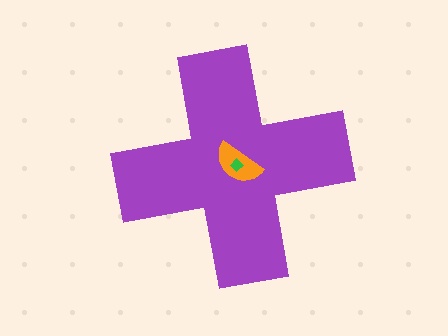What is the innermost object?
The green diamond.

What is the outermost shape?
The purple cross.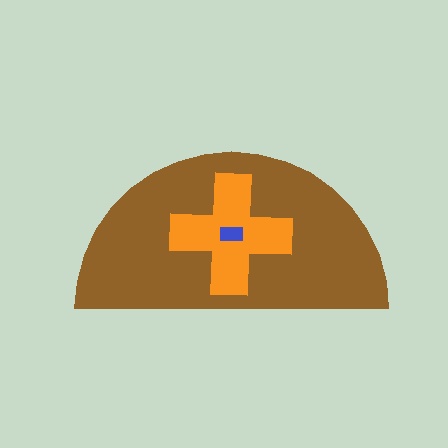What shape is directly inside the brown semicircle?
The orange cross.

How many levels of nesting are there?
3.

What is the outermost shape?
The brown semicircle.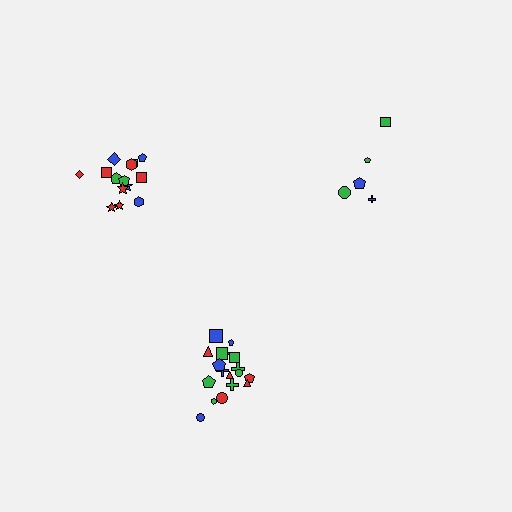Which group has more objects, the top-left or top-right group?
The top-left group.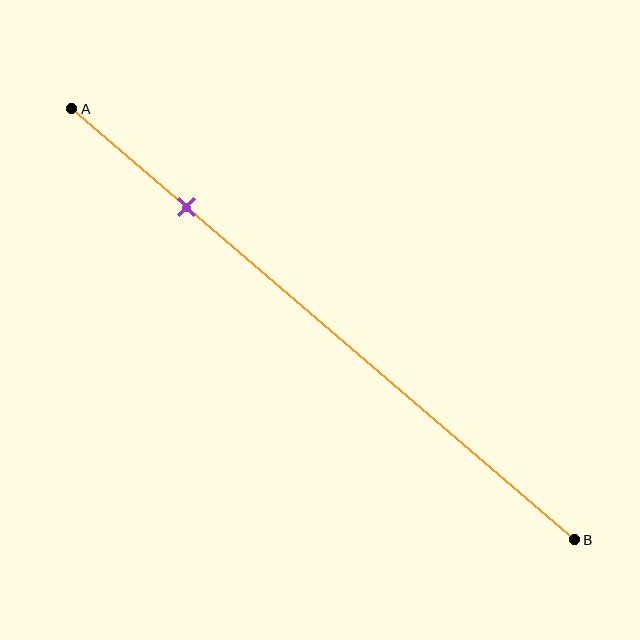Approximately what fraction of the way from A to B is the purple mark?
The purple mark is approximately 25% of the way from A to B.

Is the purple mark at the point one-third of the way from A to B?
No, the mark is at about 25% from A, not at the 33% one-third point.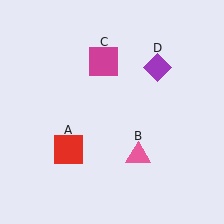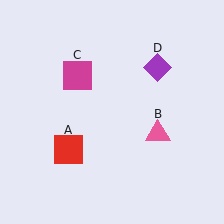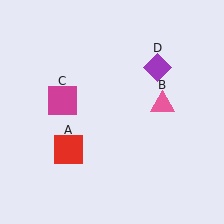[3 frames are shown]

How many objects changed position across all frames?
2 objects changed position: pink triangle (object B), magenta square (object C).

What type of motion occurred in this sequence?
The pink triangle (object B), magenta square (object C) rotated counterclockwise around the center of the scene.